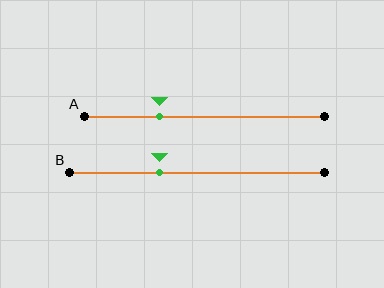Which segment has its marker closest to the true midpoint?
Segment B has its marker closest to the true midpoint.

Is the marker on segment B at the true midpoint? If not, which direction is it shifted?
No, the marker on segment B is shifted to the left by about 15% of the segment length.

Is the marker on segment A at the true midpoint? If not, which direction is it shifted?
No, the marker on segment A is shifted to the left by about 19% of the segment length.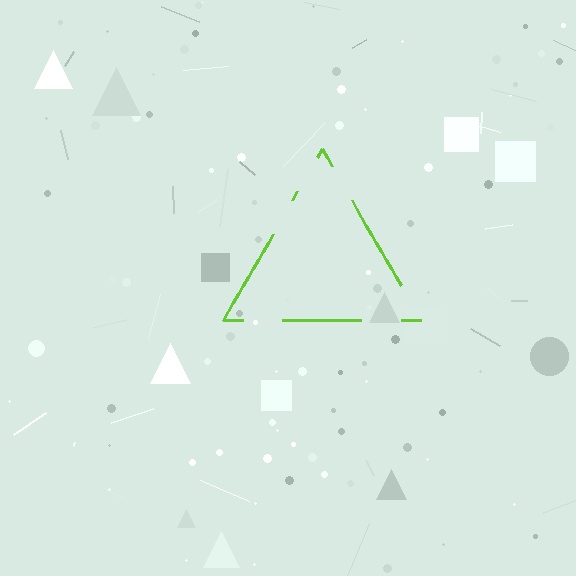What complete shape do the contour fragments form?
The contour fragments form a triangle.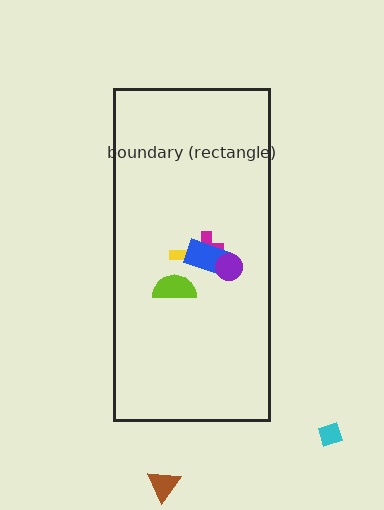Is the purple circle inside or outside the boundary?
Inside.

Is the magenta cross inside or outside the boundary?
Inside.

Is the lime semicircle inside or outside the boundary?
Inside.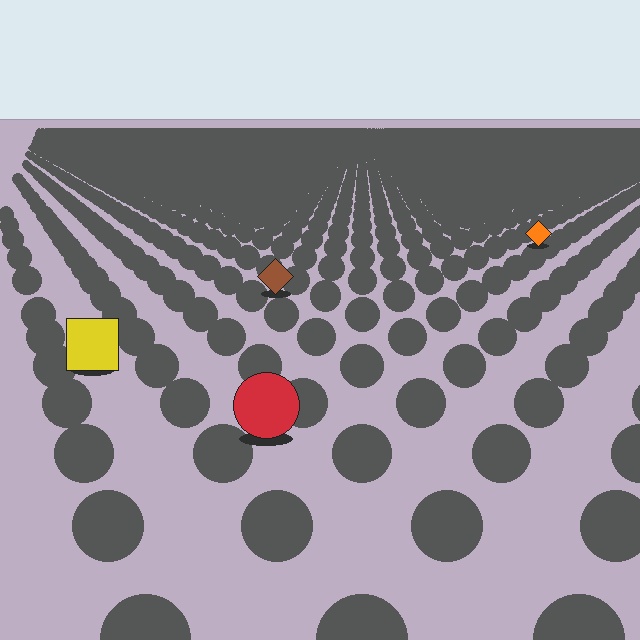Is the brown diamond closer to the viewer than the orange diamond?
Yes. The brown diamond is closer — you can tell from the texture gradient: the ground texture is coarser near it.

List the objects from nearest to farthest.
From nearest to farthest: the red circle, the yellow square, the brown diamond, the orange diamond.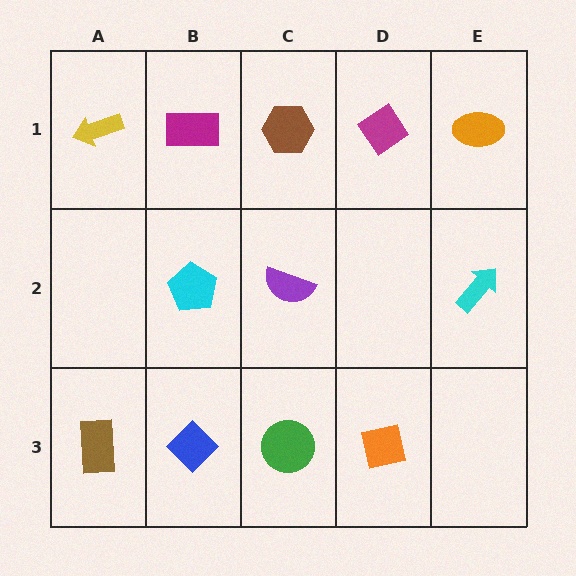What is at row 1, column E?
An orange ellipse.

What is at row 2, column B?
A cyan pentagon.